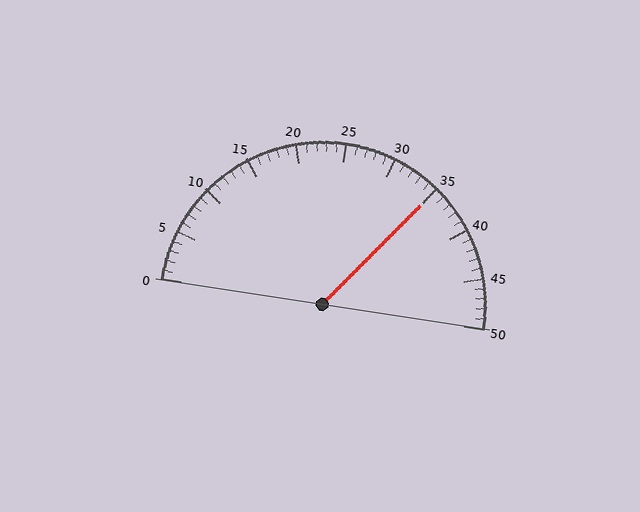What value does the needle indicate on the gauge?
The needle indicates approximately 35.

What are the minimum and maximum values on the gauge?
The gauge ranges from 0 to 50.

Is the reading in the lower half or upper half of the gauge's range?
The reading is in the upper half of the range (0 to 50).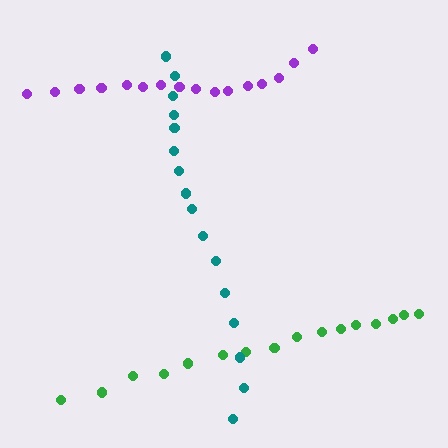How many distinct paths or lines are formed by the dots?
There are 3 distinct paths.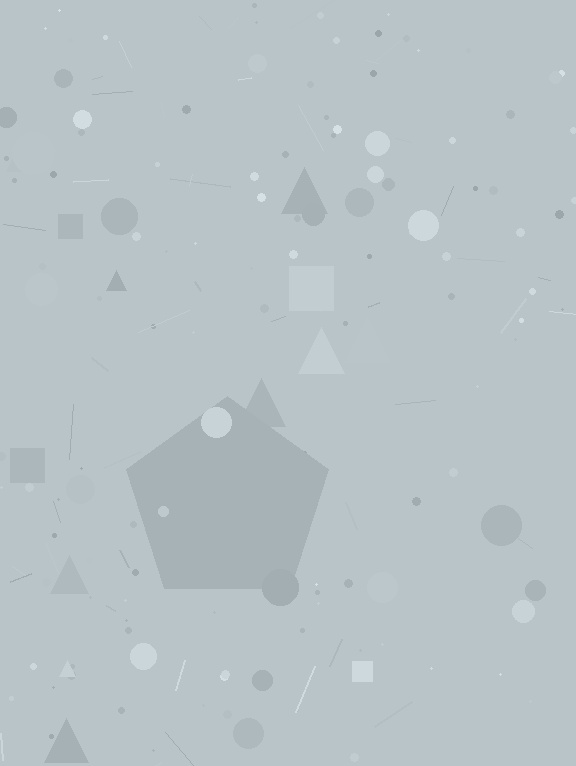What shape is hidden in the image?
A pentagon is hidden in the image.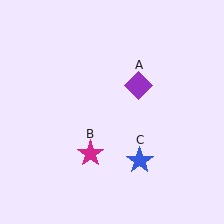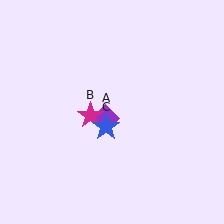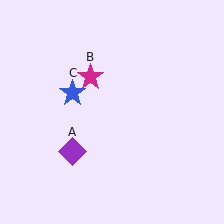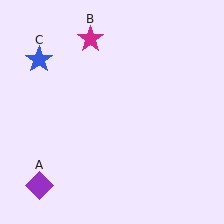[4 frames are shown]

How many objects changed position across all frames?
3 objects changed position: purple diamond (object A), magenta star (object B), blue star (object C).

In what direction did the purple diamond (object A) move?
The purple diamond (object A) moved down and to the left.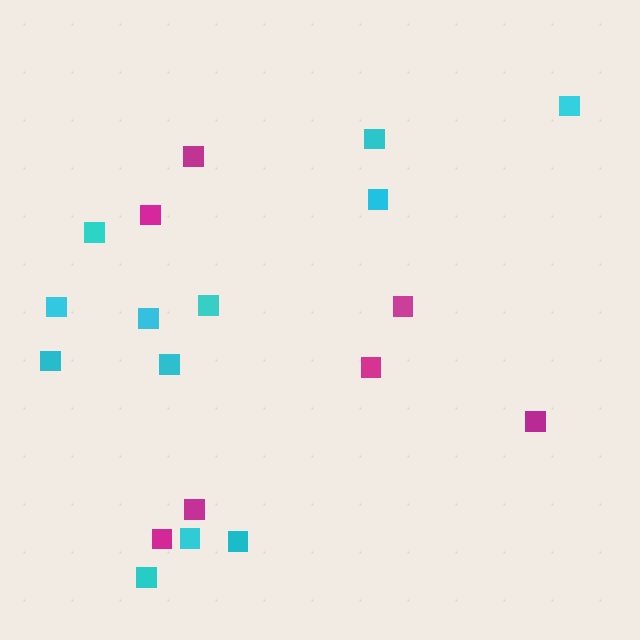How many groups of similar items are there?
There are 2 groups: one group of cyan squares (12) and one group of magenta squares (7).